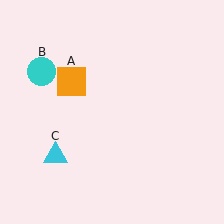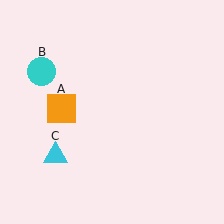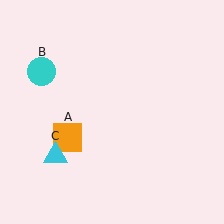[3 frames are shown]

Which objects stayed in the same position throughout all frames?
Cyan circle (object B) and cyan triangle (object C) remained stationary.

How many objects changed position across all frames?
1 object changed position: orange square (object A).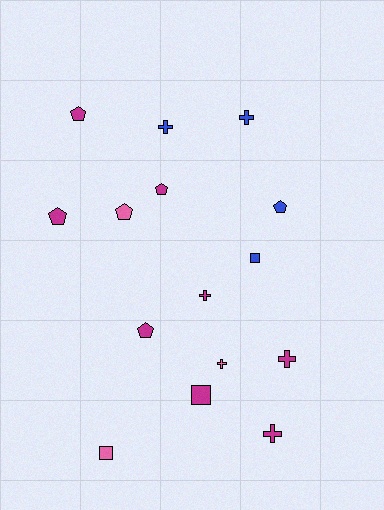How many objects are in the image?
There are 15 objects.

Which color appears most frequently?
Magenta, with 8 objects.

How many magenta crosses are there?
There are 3 magenta crosses.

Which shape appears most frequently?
Cross, with 6 objects.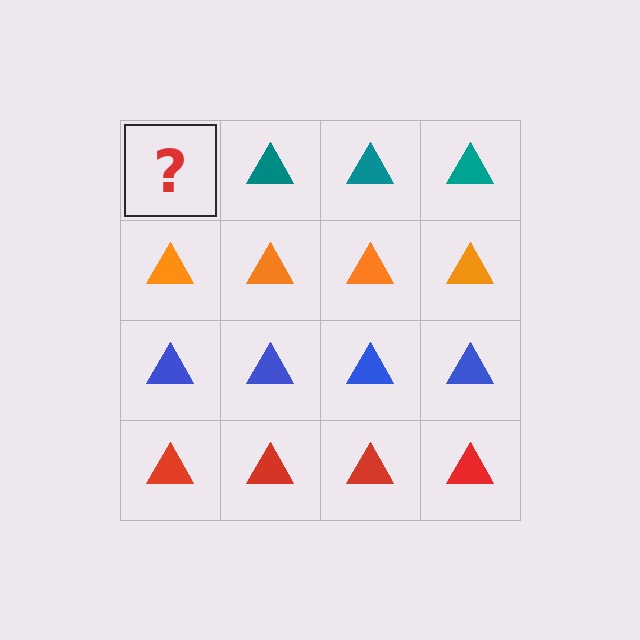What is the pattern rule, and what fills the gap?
The rule is that each row has a consistent color. The gap should be filled with a teal triangle.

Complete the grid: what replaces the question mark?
The question mark should be replaced with a teal triangle.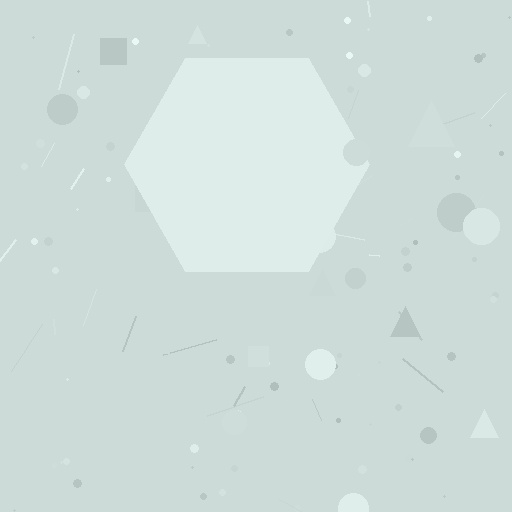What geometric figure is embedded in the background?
A hexagon is embedded in the background.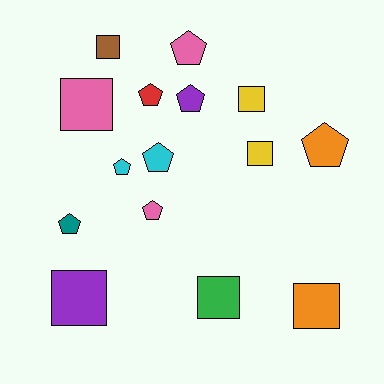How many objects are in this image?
There are 15 objects.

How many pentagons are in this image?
There are 8 pentagons.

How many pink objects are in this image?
There are 3 pink objects.